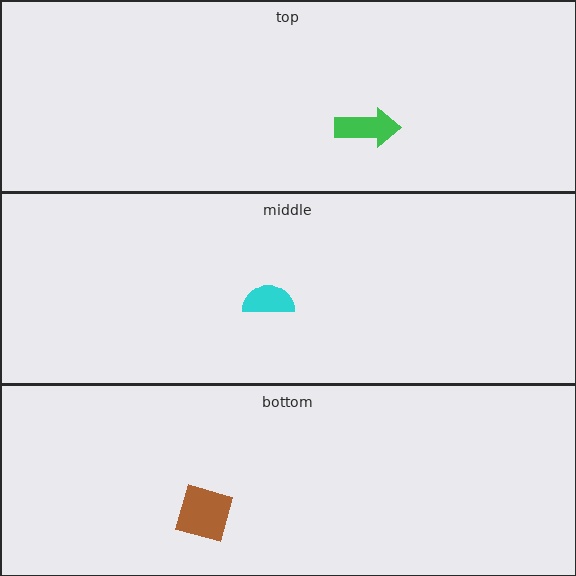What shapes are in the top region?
The green arrow.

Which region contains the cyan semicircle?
The middle region.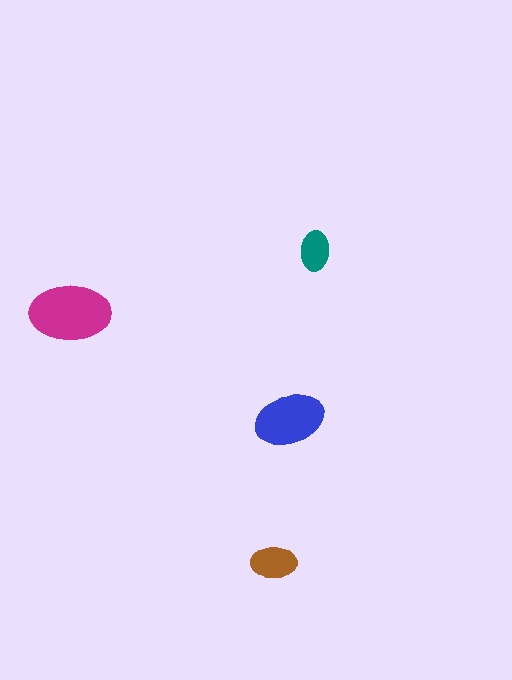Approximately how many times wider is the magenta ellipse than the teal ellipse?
About 2 times wider.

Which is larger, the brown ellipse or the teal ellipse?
The brown one.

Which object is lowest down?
The brown ellipse is bottommost.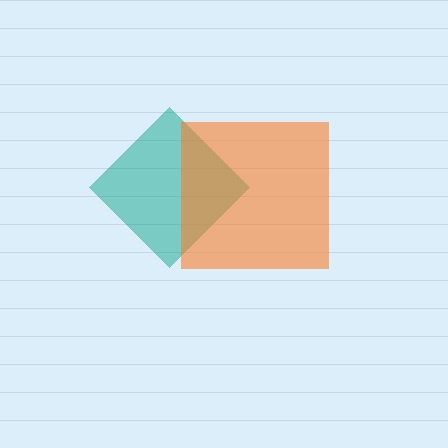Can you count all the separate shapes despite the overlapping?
Yes, there are 2 separate shapes.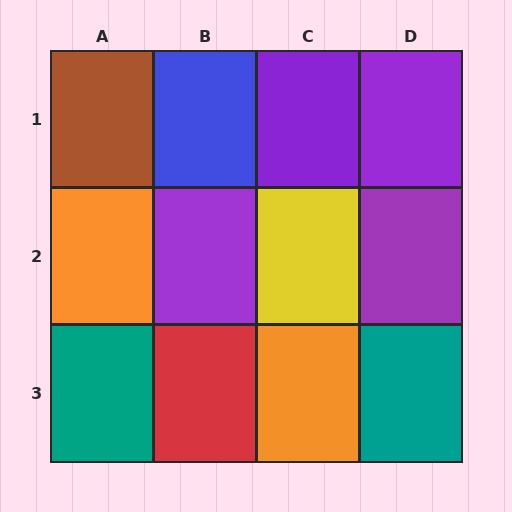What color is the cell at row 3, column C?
Orange.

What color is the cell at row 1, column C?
Purple.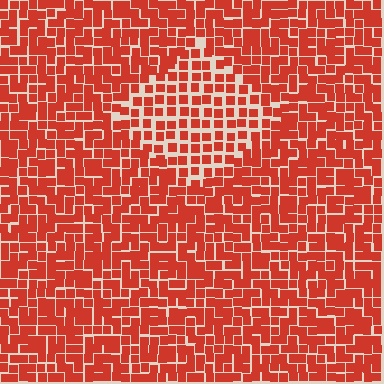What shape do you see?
I see a diamond.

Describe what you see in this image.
The image contains small red elements arranged at two different densities. A diamond-shaped region is visible where the elements are less densely packed than the surrounding area.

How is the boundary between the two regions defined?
The boundary is defined by a change in element density (approximately 1.6x ratio). All elements are the same color, size, and shape.